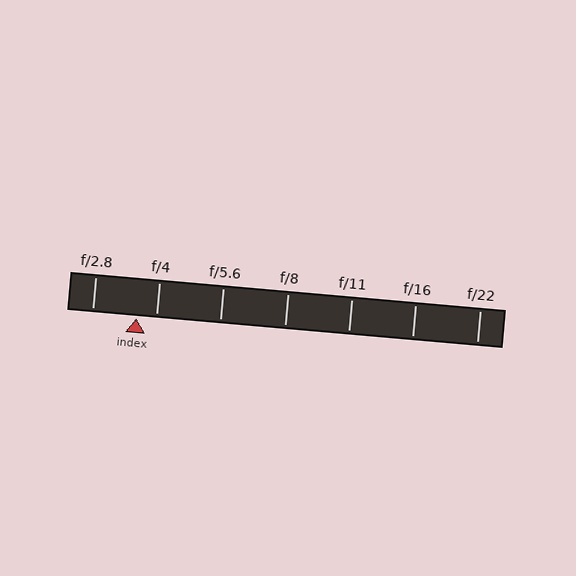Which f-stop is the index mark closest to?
The index mark is closest to f/4.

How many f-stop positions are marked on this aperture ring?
There are 7 f-stop positions marked.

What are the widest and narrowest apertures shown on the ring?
The widest aperture shown is f/2.8 and the narrowest is f/22.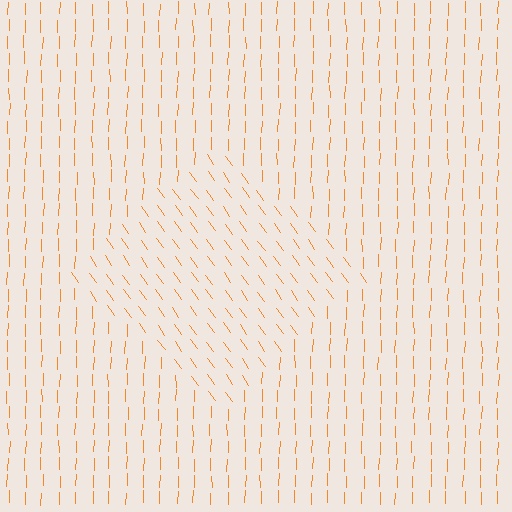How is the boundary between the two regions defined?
The boundary is defined purely by a change in line orientation (approximately 37 degrees difference). All lines are the same color and thickness.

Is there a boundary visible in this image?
Yes, there is a texture boundary formed by a change in line orientation.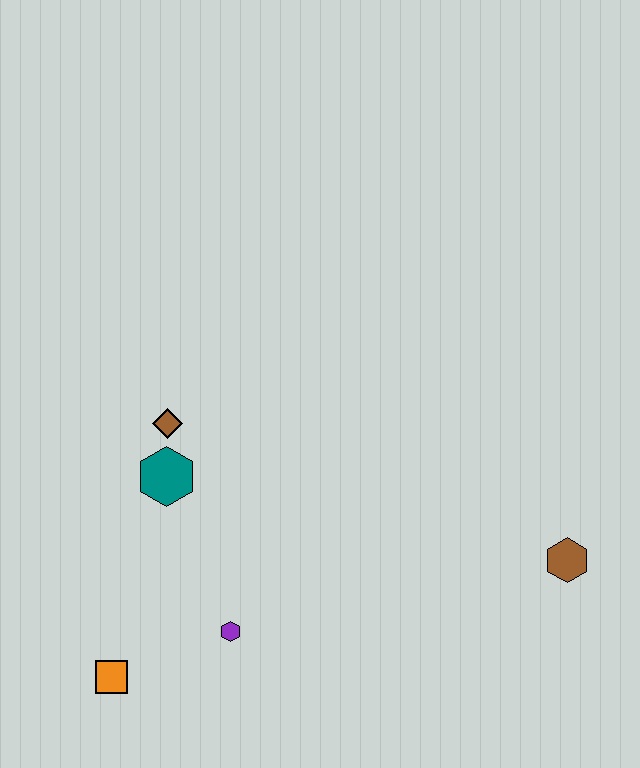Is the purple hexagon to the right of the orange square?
Yes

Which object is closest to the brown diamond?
The teal hexagon is closest to the brown diamond.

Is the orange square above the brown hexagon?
No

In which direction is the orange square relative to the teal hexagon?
The orange square is below the teal hexagon.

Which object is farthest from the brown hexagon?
The orange square is farthest from the brown hexagon.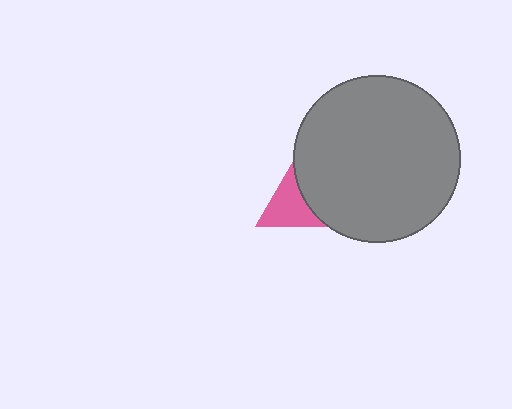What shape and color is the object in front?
The object in front is a gray circle.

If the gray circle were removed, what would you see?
You would see the complete pink triangle.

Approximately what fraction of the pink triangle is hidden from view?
Roughly 55% of the pink triangle is hidden behind the gray circle.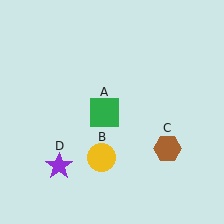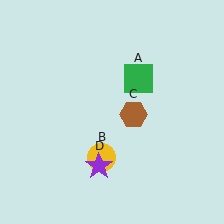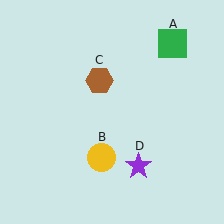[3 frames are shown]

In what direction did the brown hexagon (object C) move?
The brown hexagon (object C) moved up and to the left.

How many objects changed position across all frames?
3 objects changed position: green square (object A), brown hexagon (object C), purple star (object D).